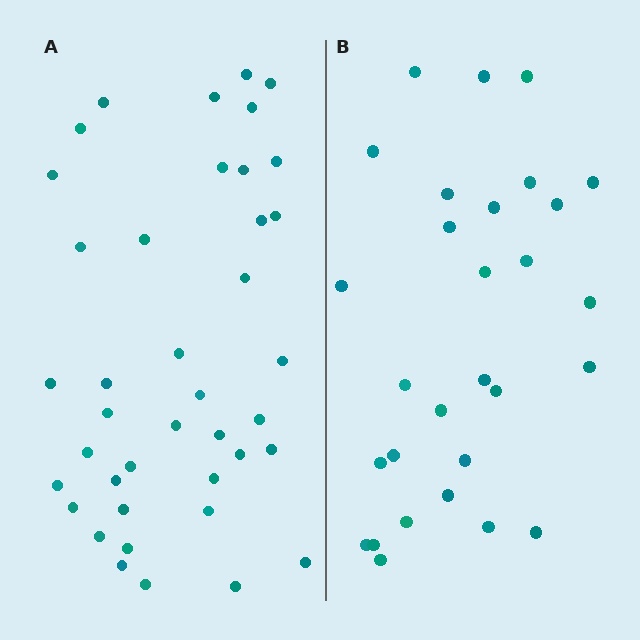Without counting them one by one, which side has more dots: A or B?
Region A (the left region) has more dots.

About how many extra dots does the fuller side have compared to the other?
Region A has roughly 12 or so more dots than region B.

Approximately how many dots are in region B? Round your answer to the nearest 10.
About 30 dots. (The exact count is 29, which rounds to 30.)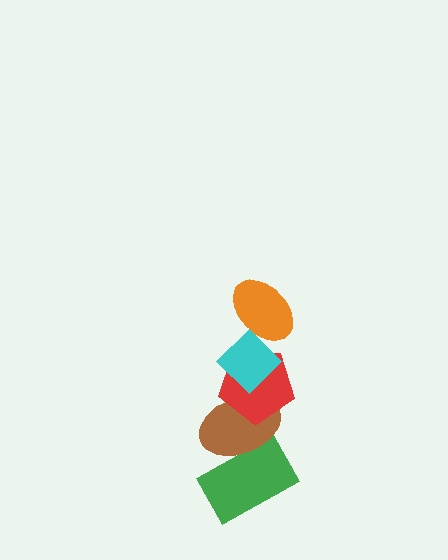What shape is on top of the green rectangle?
The brown ellipse is on top of the green rectangle.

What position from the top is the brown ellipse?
The brown ellipse is 4th from the top.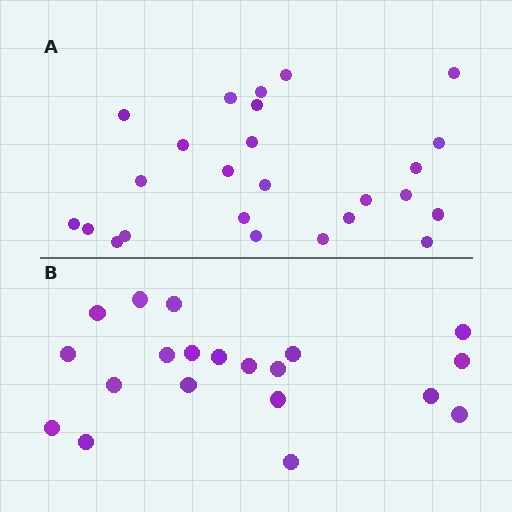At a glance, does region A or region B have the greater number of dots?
Region A (the top region) has more dots.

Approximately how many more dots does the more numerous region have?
Region A has about 5 more dots than region B.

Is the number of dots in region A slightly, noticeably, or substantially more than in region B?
Region A has noticeably more, but not dramatically so. The ratio is roughly 1.2 to 1.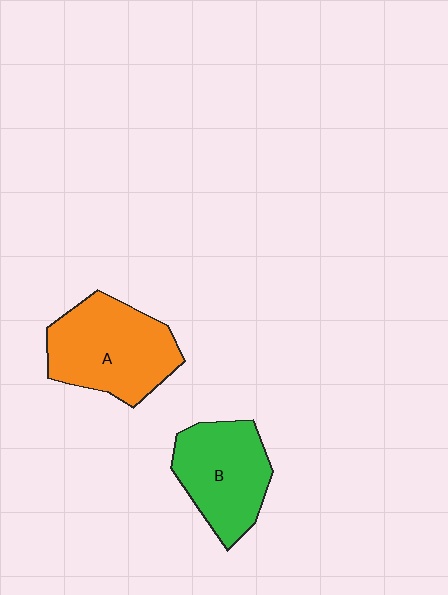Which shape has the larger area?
Shape A (orange).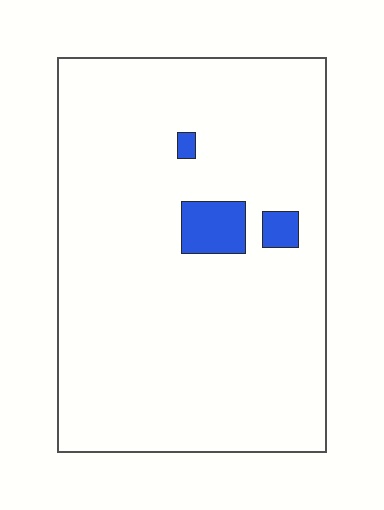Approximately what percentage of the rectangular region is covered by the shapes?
Approximately 5%.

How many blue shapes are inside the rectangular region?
3.